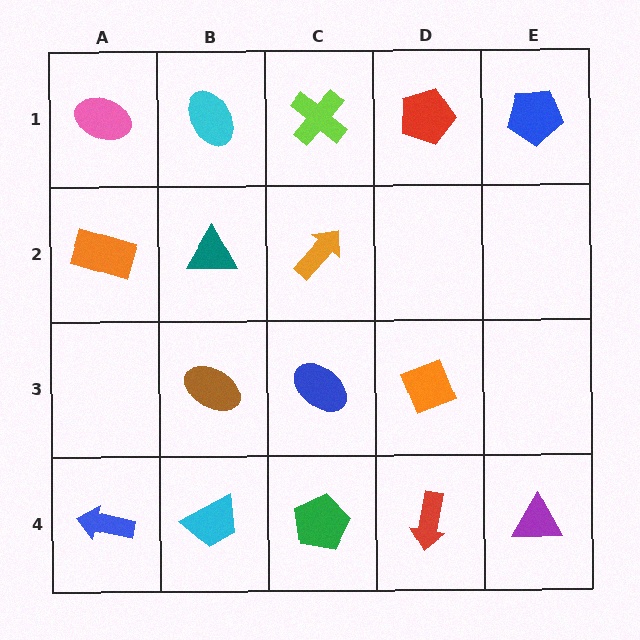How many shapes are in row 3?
3 shapes.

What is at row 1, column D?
A red pentagon.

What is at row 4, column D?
A red arrow.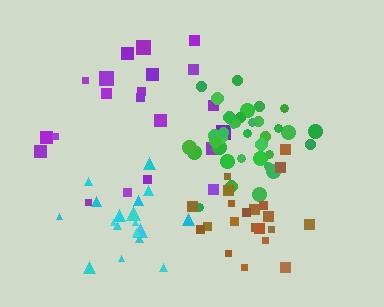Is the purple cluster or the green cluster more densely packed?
Green.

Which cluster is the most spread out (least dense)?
Purple.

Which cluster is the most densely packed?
Green.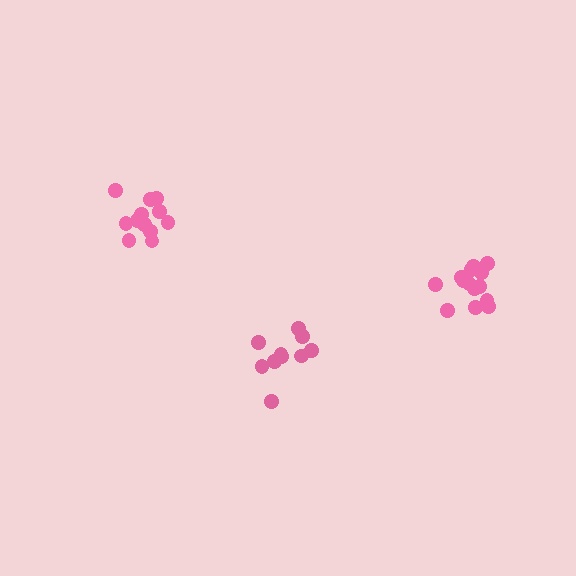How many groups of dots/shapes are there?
There are 3 groups.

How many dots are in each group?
Group 1: 10 dots, Group 2: 14 dots, Group 3: 12 dots (36 total).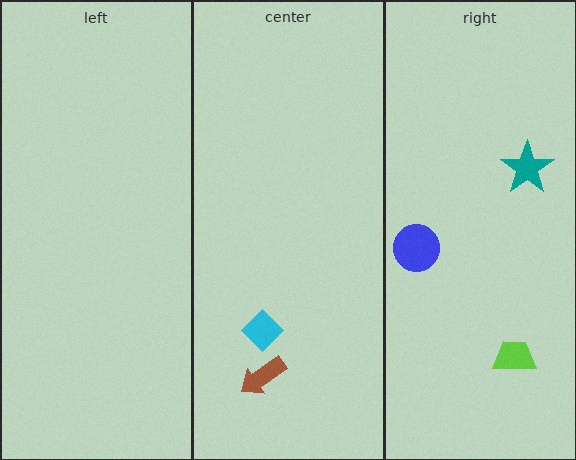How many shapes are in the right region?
3.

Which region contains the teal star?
The right region.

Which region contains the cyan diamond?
The center region.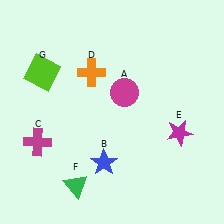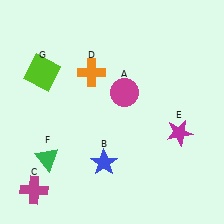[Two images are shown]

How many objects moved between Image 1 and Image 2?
2 objects moved between the two images.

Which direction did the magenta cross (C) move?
The magenta cross (C) moved down.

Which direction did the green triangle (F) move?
The green triangle (F) moved left.